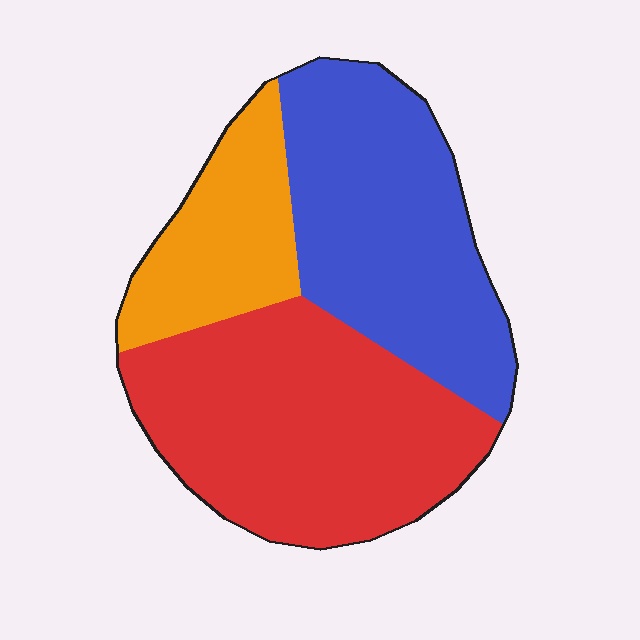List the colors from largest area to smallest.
From largest to smallest: red, blue, orange.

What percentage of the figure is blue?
Blue covers around 35% of the figure.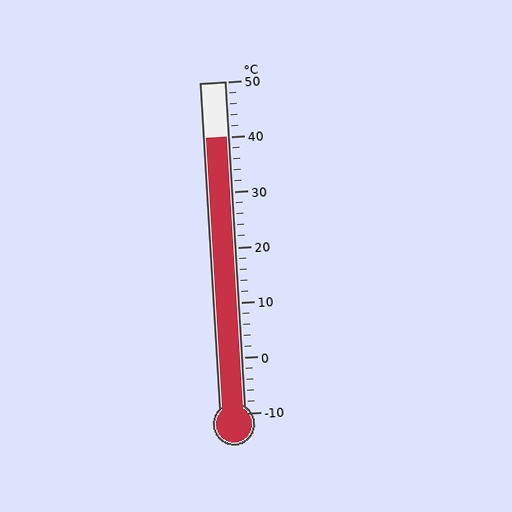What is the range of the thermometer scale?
The thermometer scale ranges from -10°C to 50°C.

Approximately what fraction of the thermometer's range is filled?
The thermometer is filled to approximately 85% of its range.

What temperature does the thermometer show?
The thermometer shows approximately 40°C.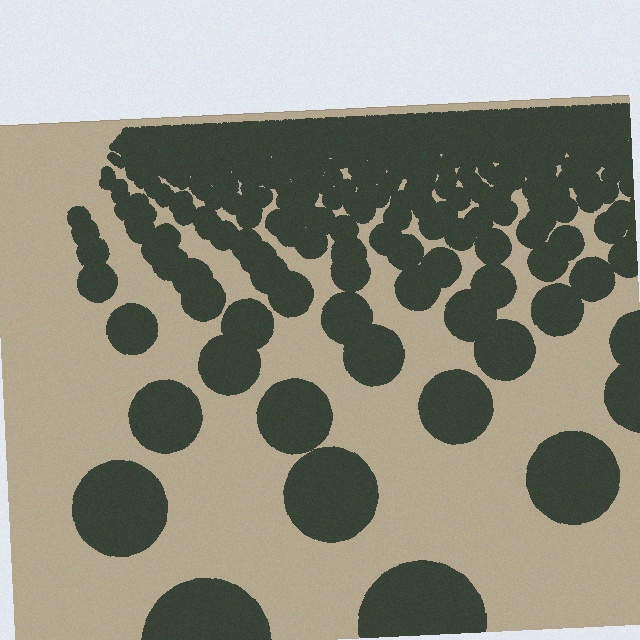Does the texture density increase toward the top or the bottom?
Density increases toward the top.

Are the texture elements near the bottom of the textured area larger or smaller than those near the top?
Larger. Near the bottom, elements are closer to the viewer and appear at a bigger on-screen size.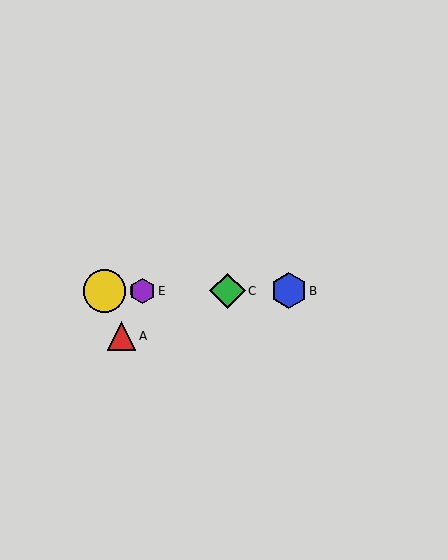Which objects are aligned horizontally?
Objects B, C, D, E are aligned horizontally.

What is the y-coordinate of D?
Object D is at y≈291.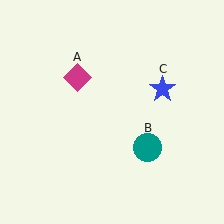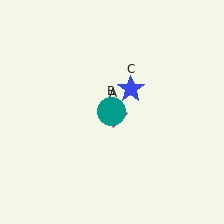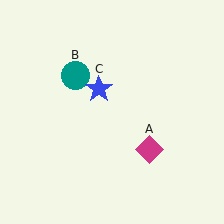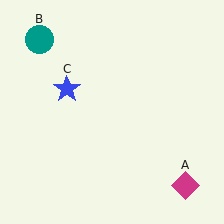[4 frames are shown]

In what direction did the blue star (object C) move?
The blue star (object C) moved left.